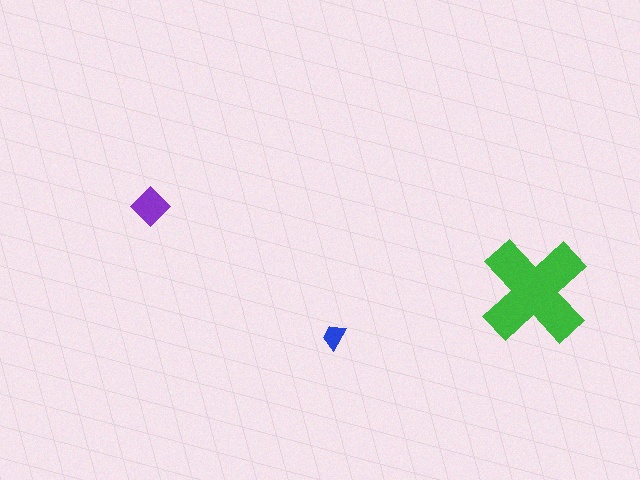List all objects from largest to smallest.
The green cross, the purple diamond, the blue trapezoid.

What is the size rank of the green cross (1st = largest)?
1st.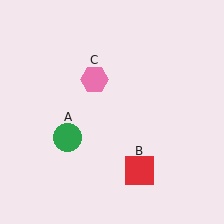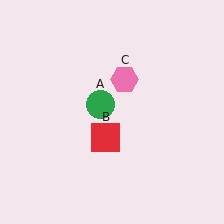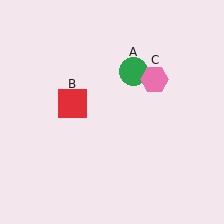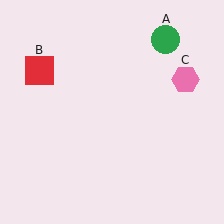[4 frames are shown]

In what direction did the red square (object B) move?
The red square (object B) moved up and to the left.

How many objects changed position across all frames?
3 objects changed position: green circle (object A), red square (object B), pink hexagon (object C).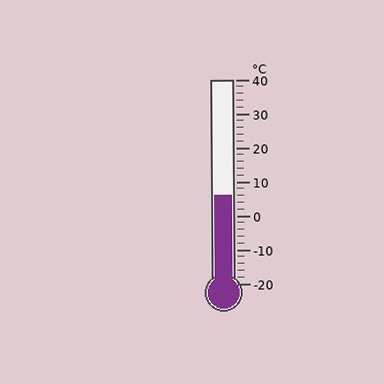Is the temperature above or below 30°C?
The temperature is below 30°C.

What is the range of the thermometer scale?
The thermometer scale ranges from -20°C to 40°C.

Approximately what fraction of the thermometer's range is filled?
The thermometer is filled to approximately 45% of its range.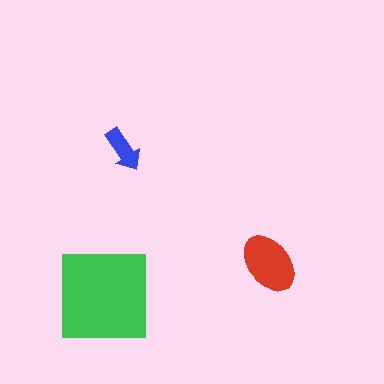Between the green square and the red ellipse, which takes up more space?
The green square.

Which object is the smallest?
The blue arrow.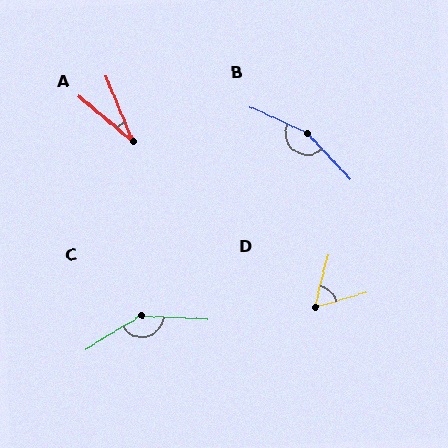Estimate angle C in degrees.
Approximately 145 degrees.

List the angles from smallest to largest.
A (27°), D (60°), C (145°), B (157°).